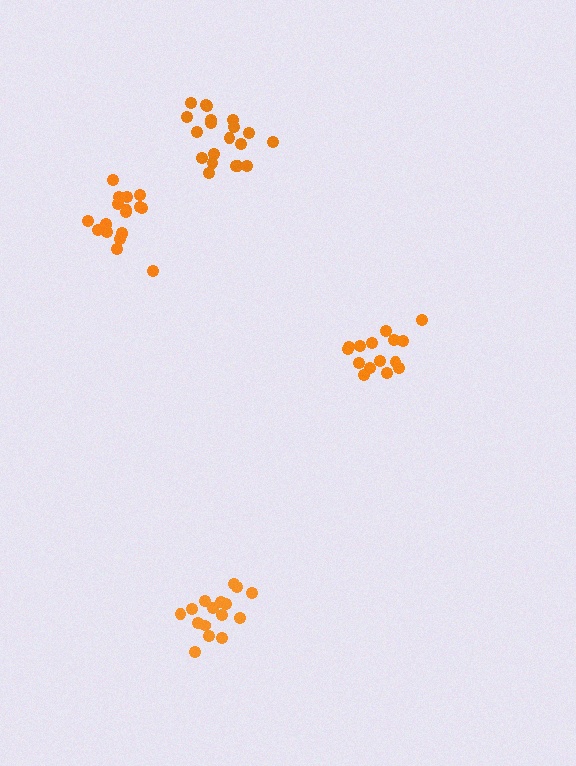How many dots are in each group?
Group 1: 16 dots, Group 2: 20 dots, Group 3: 15 dots, Group 4: 19 dots (70 total).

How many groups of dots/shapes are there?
There are 4 groups.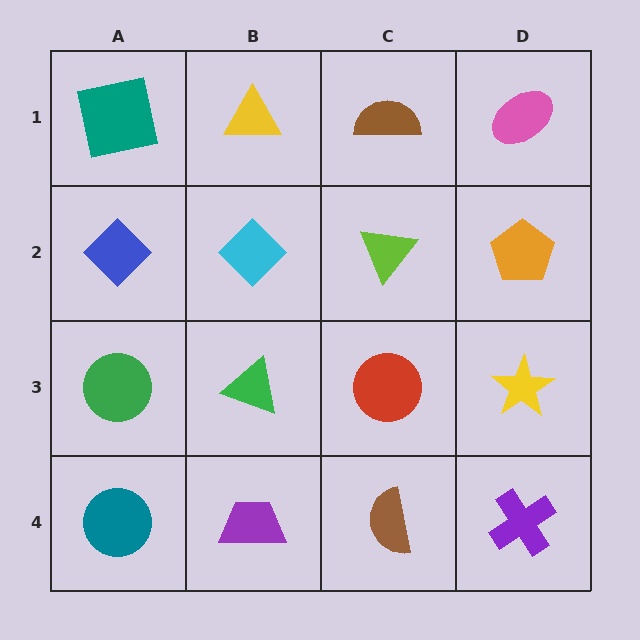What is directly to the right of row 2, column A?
A cyan diamond.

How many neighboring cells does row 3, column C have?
4.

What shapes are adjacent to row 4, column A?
A green circle (row 3, column A), a purple trapezoid (row 4, column B).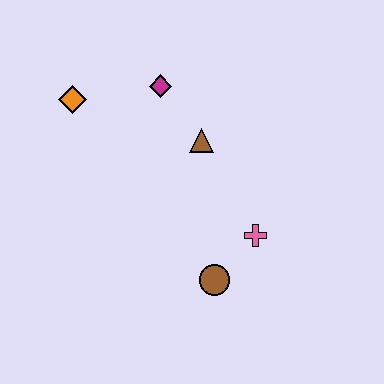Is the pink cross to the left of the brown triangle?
No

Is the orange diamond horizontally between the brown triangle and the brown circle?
No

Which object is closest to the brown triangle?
The magenta diamond is closest to the brown triangle.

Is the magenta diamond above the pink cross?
Yes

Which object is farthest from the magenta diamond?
The brown circle is farthest from the magenta diamond.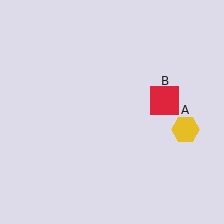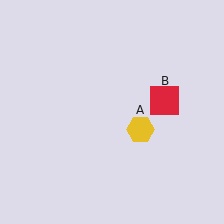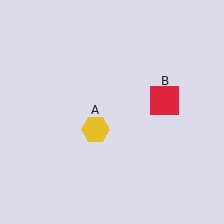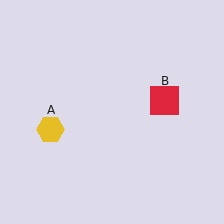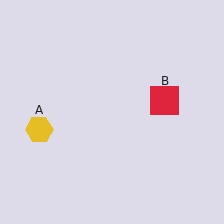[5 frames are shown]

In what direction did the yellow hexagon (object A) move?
The yellow hexagon (object A) moved left.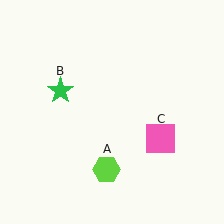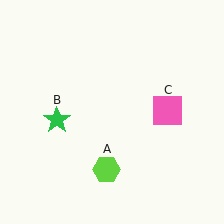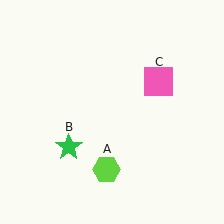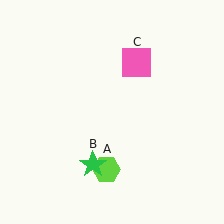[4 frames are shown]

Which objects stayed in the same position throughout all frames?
Lime hexagon (object A) remained stationary.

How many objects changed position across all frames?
2 objects changed position: green star (object B), pink square (object C).